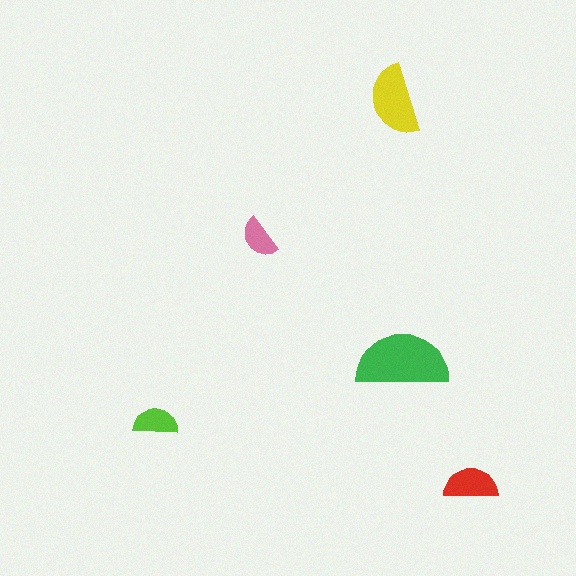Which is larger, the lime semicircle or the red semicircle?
The red one.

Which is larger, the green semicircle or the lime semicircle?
The green one.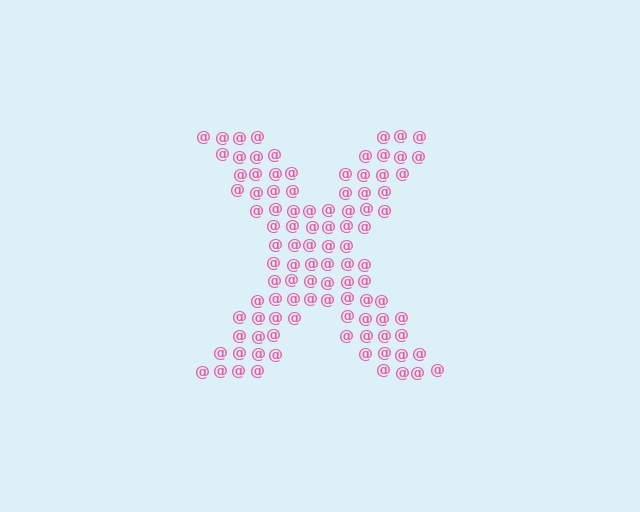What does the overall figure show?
The overall figure shows the letter X.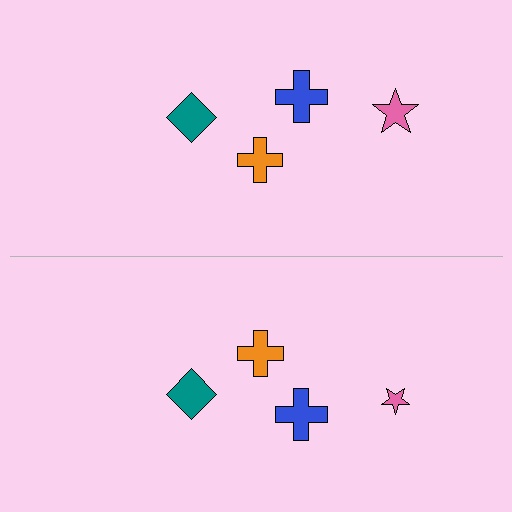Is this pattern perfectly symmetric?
No, the pattern is not perfectly symmetric. The pink star on the bottom side has a different size than its mirror counterpart.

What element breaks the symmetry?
The pink star on the bottom side has a different size than its mirror counterpart.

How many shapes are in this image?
There are 8 shapes in this image.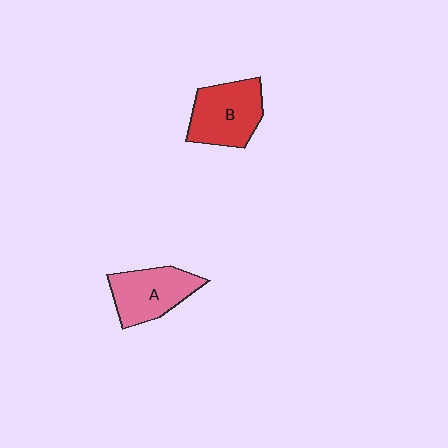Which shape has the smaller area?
Shape A (pink).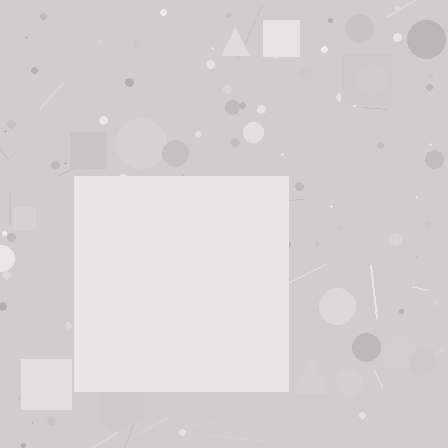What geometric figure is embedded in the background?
A square is embedded in the background.